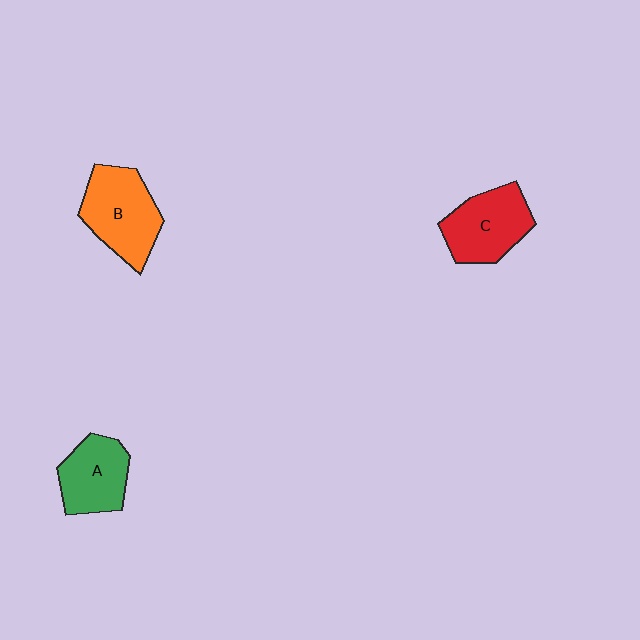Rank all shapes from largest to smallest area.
From largest to smallest: B (orange), C (red), A (green).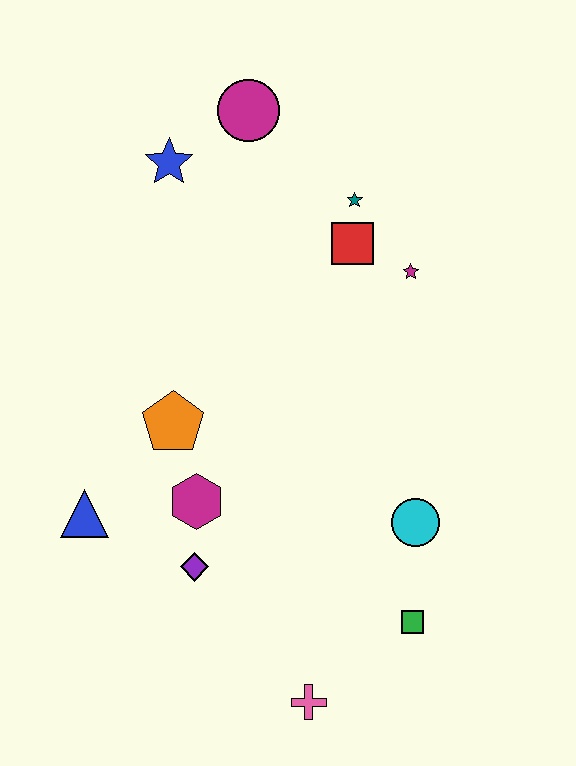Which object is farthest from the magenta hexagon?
The magenta circle is farthest from the magenta hexagon.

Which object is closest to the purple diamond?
The magenta hexagon is closest to the purple diamond.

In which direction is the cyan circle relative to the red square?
The cyan circle is below the red square.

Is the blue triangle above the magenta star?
No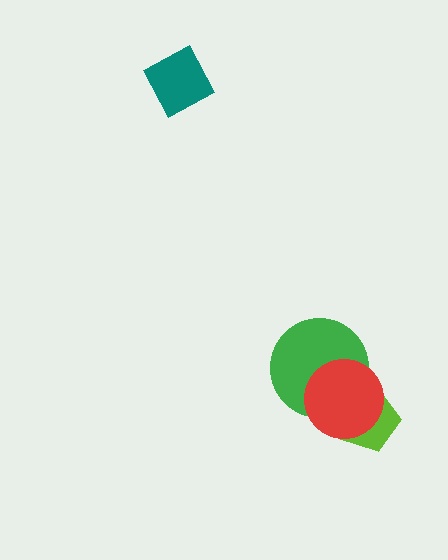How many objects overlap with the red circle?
2 objects overlap with the red circle.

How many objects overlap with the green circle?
2 objects overlap with the green circle.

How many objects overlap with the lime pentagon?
2 objects overlap with the lime pentagon.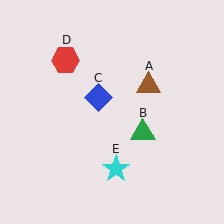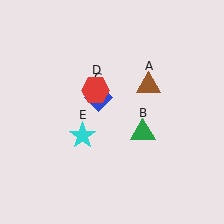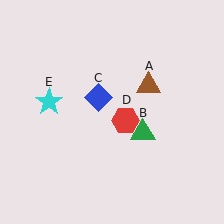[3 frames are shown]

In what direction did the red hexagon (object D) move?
The red hexagon (object D) moved down and to the right.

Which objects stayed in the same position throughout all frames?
Brown triangle (object A) and green triangle (object B) and blue diamond (object C) remained stationary.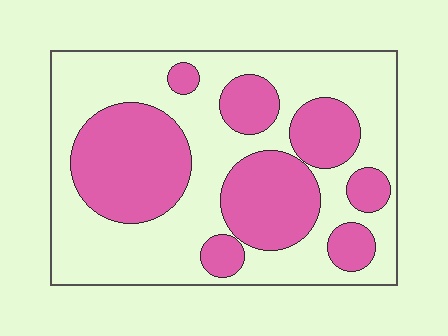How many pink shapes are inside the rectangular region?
8.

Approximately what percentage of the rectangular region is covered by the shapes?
Approximately 40%.